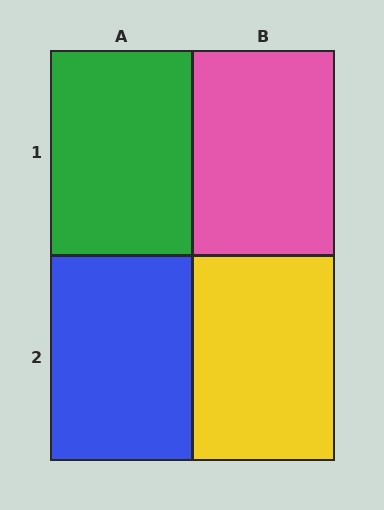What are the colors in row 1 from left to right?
Green, pink.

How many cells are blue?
1 cell is blue.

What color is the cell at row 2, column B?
Yellow.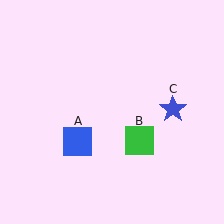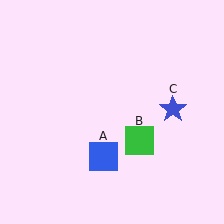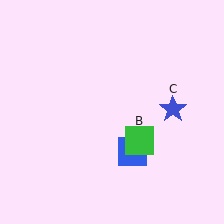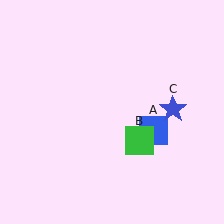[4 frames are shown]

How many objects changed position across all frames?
1 object changed position: blue square (object A).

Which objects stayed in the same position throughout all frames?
Green square (object B) and blue star (object C) remained stationary.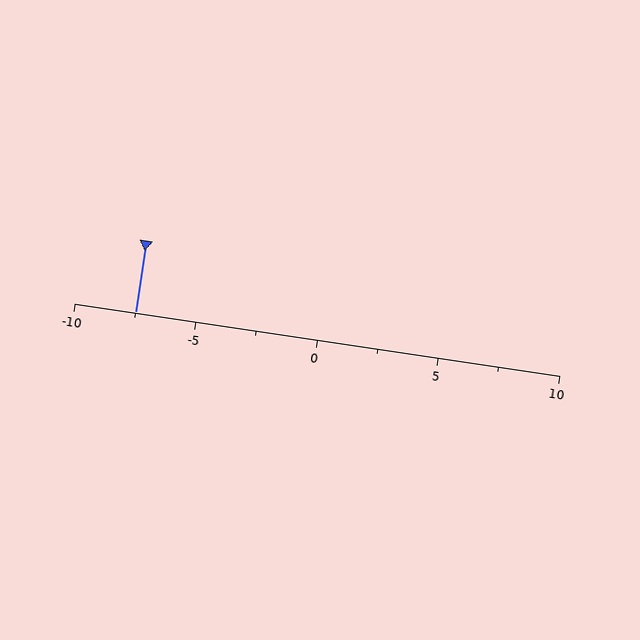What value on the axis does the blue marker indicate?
The marker indicates approximately -7.5.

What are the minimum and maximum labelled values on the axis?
The axis runs from -10 to 10.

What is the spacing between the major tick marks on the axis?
The major ticks are spaced 5 apart.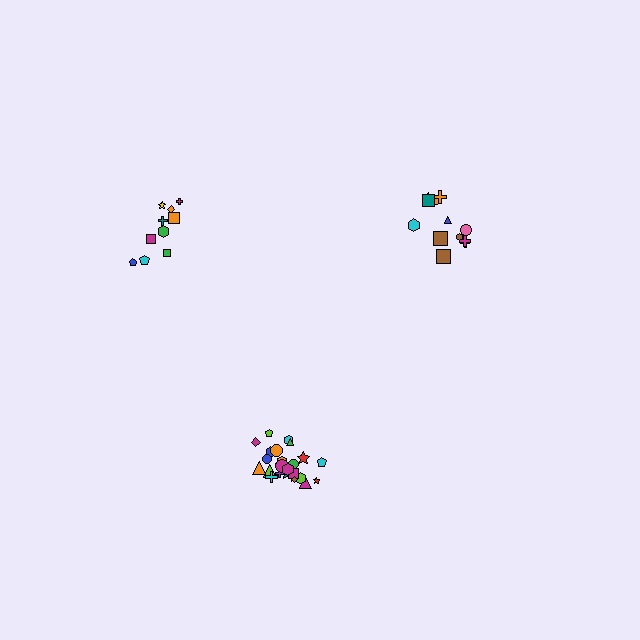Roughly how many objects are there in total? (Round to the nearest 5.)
Roughly 45 objects in total.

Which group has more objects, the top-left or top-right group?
The top-right group.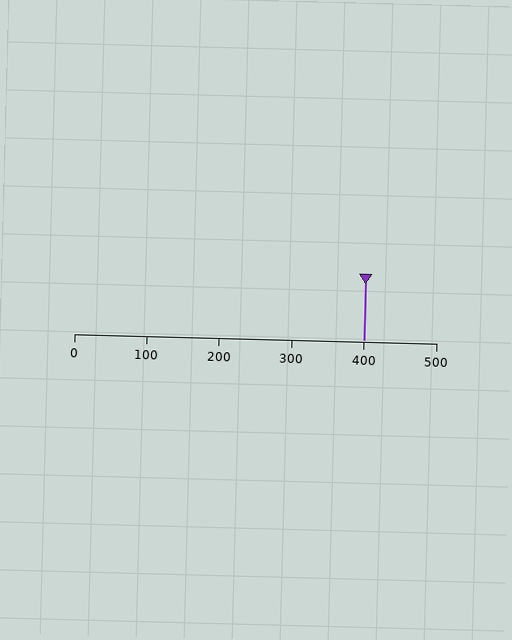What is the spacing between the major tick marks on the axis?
The major ticks are spaced 100 apart.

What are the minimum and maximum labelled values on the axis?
The axis runs from 0 to 500.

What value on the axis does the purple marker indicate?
The marker indicates approximately 400.